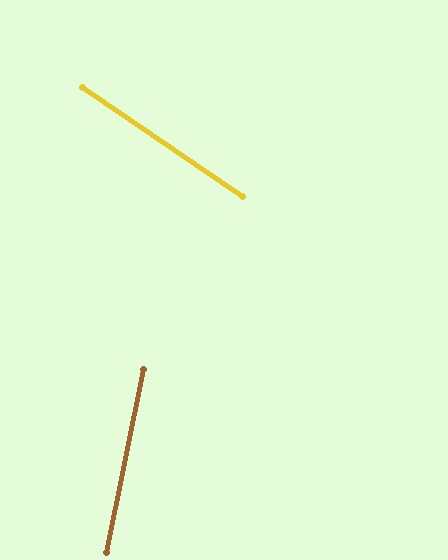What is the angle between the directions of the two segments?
Approximately 67 degrees.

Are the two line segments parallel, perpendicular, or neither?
Neither parallel nor perpendicular — they differ by about 67°.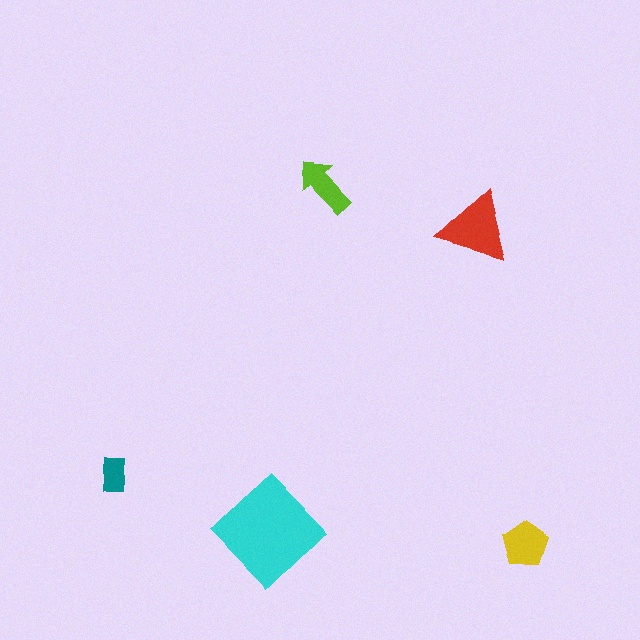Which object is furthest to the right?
The yellow pentagon is rightmost.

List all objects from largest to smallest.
The cyan diamond, the red triangle, the yellow pentagon, the lime arrow, the teal rectangle.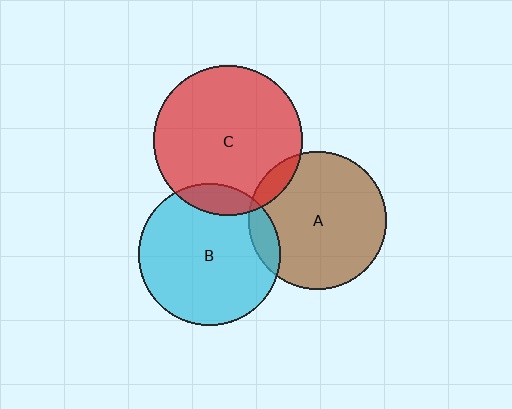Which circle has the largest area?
Circle C (red).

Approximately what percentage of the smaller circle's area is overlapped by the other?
Approximately 10%.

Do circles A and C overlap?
Yes.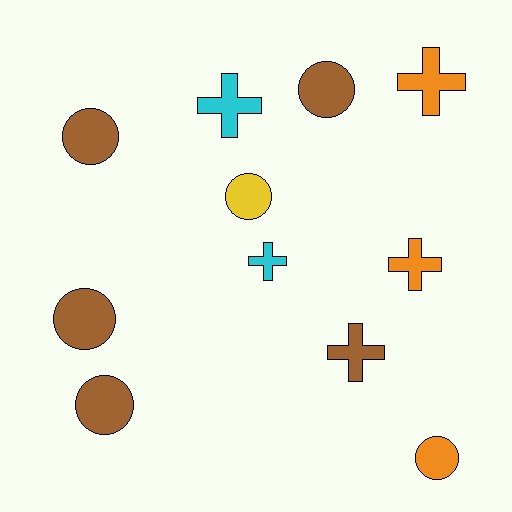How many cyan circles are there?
There are no cyan circles.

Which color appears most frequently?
Brown, with 5 objects.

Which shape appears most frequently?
Circle, with 6 objects.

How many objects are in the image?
There are 11 objects.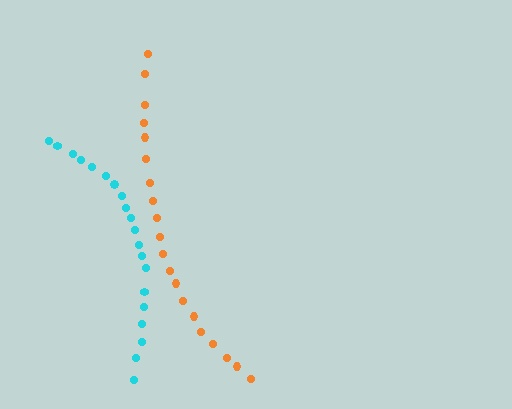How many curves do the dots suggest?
There are 2 distinct paths.